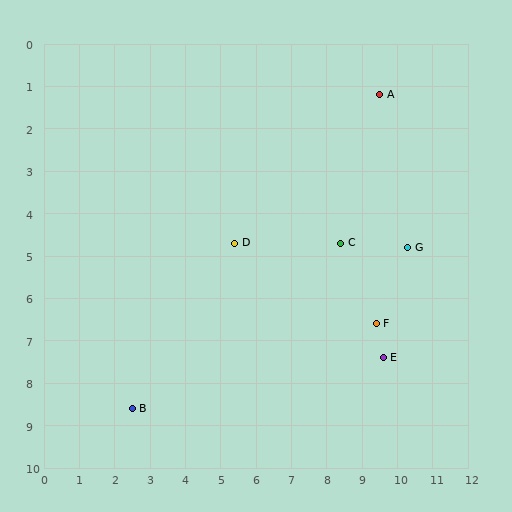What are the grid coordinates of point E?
Point E is at approximately (9.6, 7.4).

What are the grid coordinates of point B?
Point B is at approximately (2.5, 8.6).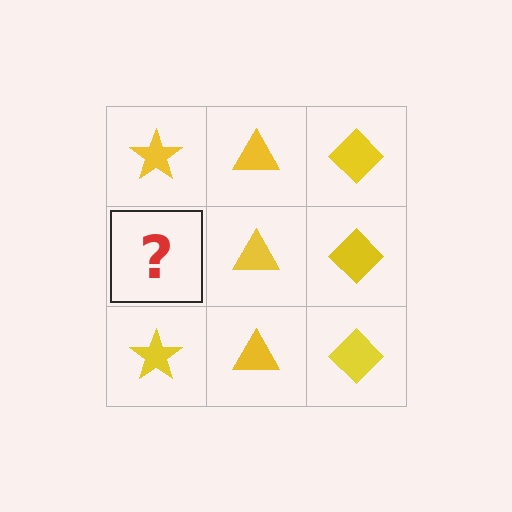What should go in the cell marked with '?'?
The missing cell should contain a yellow star.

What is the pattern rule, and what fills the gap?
The rule is that each column has a consistent shape. The gap should be filled with a yellow star.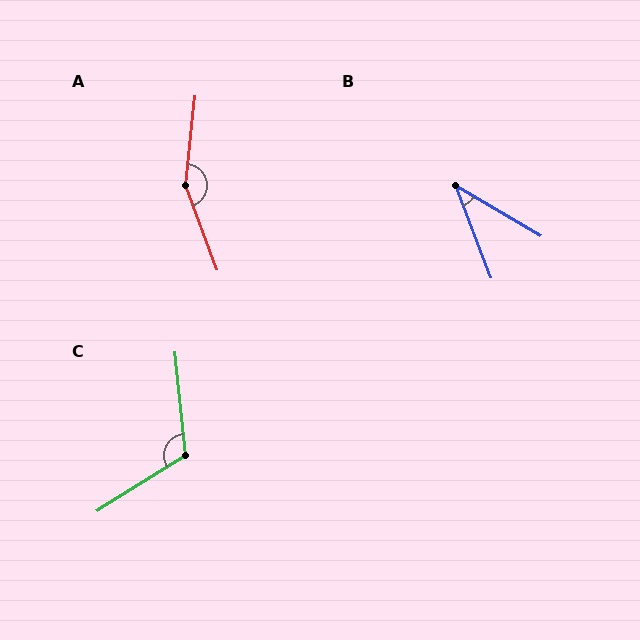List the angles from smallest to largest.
B (38°), C (116°), A (154°).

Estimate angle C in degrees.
Approximately 116 degrees.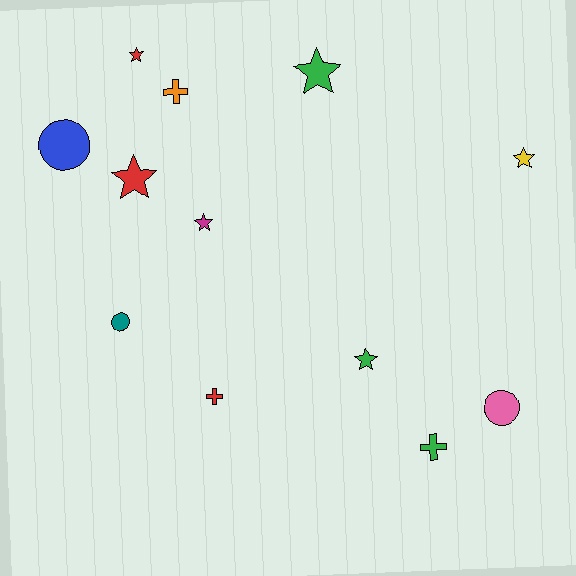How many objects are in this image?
There are 12 objects.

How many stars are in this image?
There are 6 stars.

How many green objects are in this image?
There are 3 green objects.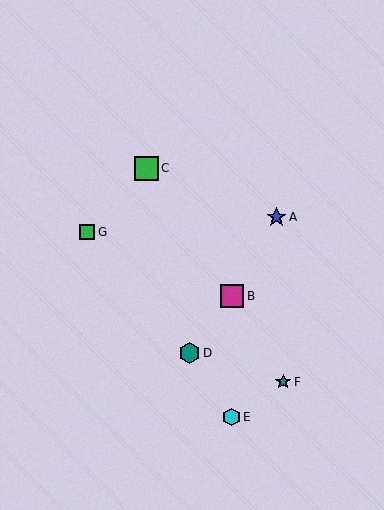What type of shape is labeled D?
Shape D is a teal hexagon.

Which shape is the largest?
The green square (labeled C) is the largest.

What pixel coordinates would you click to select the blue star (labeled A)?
Click at (276, 217) to select the blue star A.